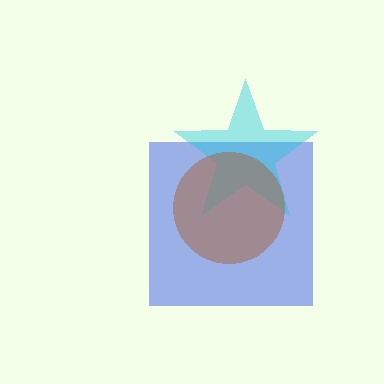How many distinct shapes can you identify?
There are 3 distinct shapes: a blue square, a cyan star, a brown circle.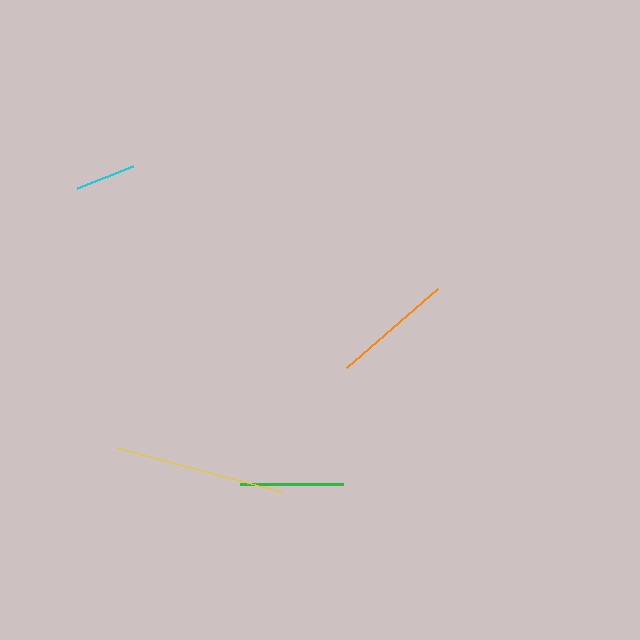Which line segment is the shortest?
The cyan line is the shortest at approximately 60 pixels.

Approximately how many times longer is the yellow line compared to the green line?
The yellow line is approximately 1.7 times the length of the green line.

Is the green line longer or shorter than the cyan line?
The green line is longer than the cyan line.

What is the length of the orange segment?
The orange segment is approximately 121 pixels long.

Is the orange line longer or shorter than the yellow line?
The yellow line is longer than the orange line.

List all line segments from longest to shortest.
From longest to shortest: yellow, orange, green, cyan.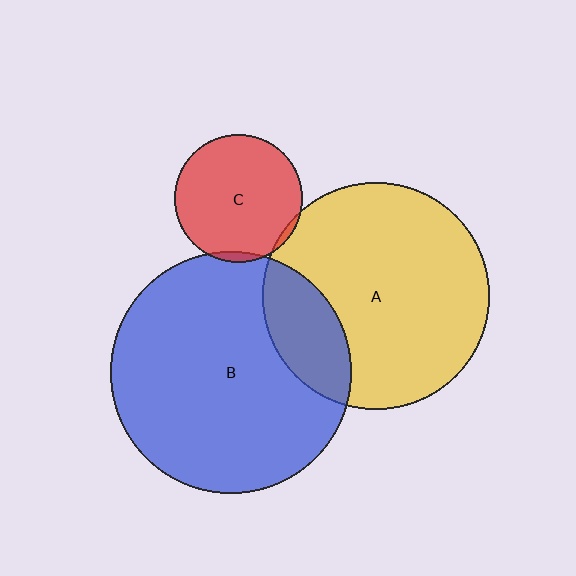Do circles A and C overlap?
Yes.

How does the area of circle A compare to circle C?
Approximately 3.2 times.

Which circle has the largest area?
Circle B (blue).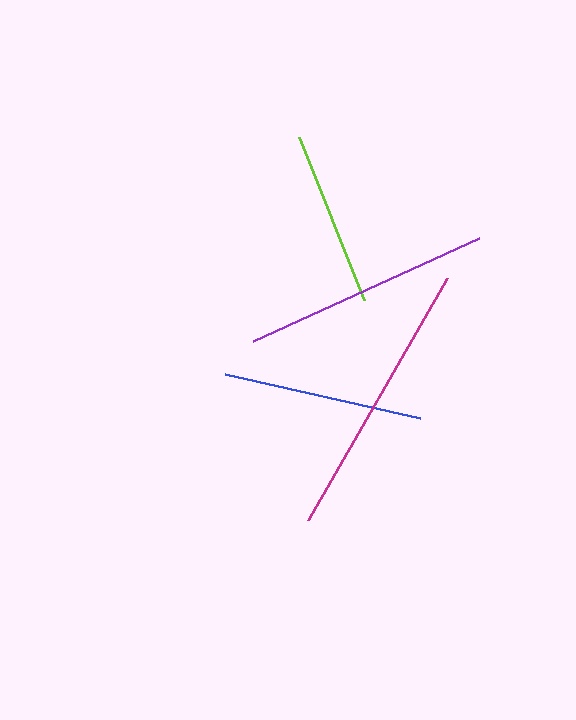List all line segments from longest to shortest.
From longest to shortest: magenta, purple, blue, lime.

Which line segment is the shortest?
The lime line is the shortest at approximately 176 pixels.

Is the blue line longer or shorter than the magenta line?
The magenta line is longer than the blue line.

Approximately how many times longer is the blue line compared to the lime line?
The blue line is approximately 1.1 times the length of the lime line.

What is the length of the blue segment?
The blue segment is approximately 200 pixels long.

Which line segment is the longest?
The magenta line is the longest at approximately 279 pixels.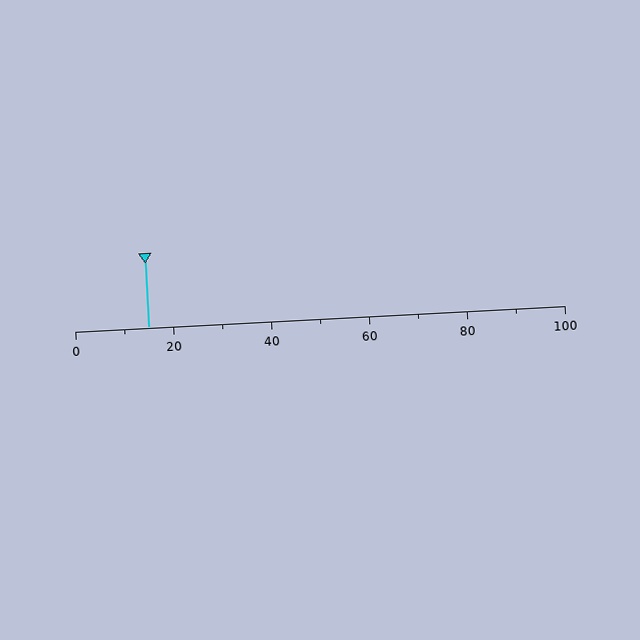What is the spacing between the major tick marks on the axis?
The major ticks are spaced 20 apart.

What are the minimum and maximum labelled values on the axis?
The axis runs from 0 to 100.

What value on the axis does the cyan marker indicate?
The marker indicates approximately 15.